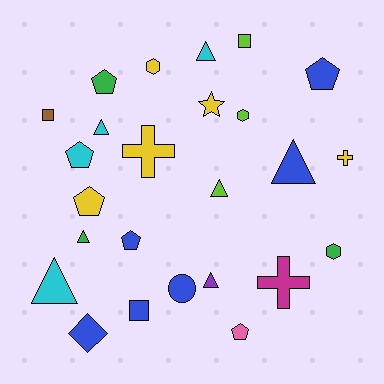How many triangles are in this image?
There are 7 triangles.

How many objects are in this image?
There are 25 objects.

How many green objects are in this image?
There are 3 green objects.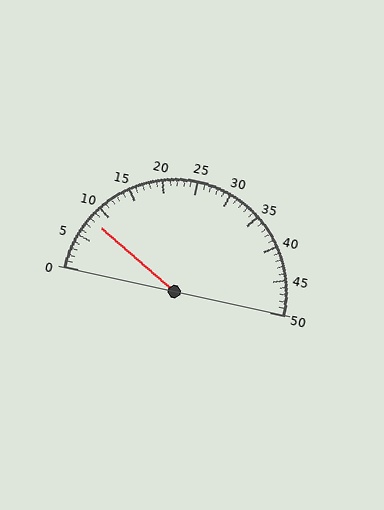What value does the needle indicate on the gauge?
The needle indicates approximately 8.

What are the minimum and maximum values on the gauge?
The gauge ranges from 0 to 50.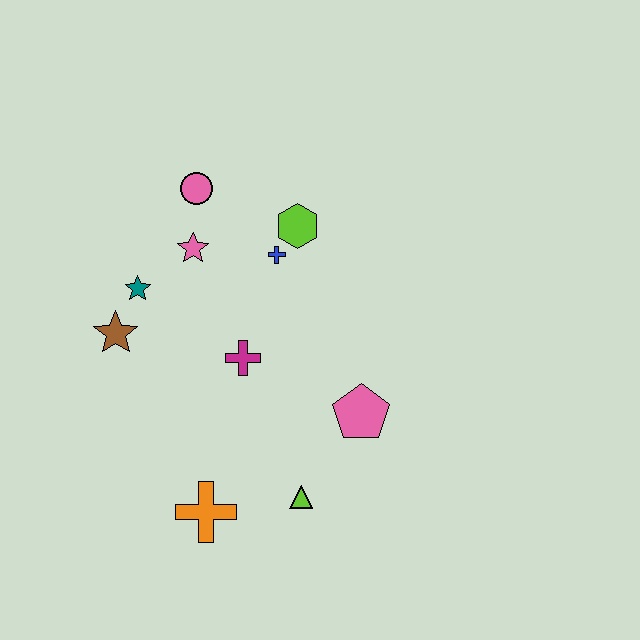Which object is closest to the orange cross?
The lime triangle is closest to the orange cross.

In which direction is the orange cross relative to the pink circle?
The orange cross is below the pink circle.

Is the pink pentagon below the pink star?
Yes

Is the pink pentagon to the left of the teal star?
No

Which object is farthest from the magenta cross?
The pink circle is farthest from the magenta cross.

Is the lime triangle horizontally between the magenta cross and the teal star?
No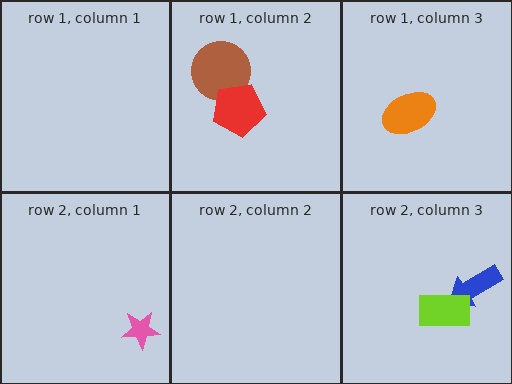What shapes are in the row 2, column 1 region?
The pink star.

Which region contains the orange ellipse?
The row 1, column 3 region.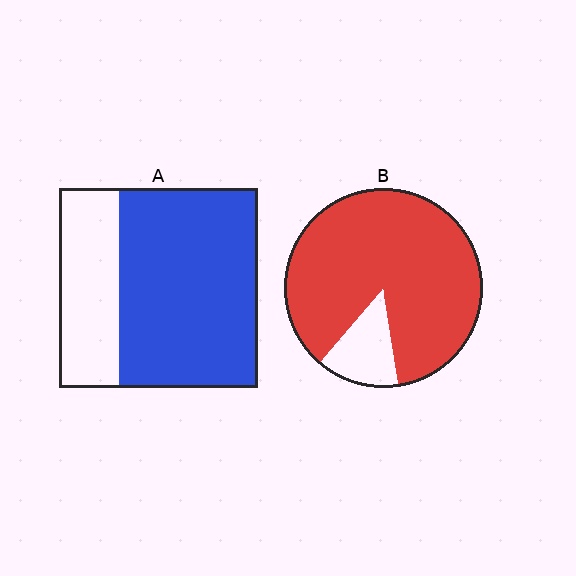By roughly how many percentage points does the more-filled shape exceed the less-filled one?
By roughly 15 percentage points (B over A).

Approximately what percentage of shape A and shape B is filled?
A is approximately 70% and B is approximately 85%.